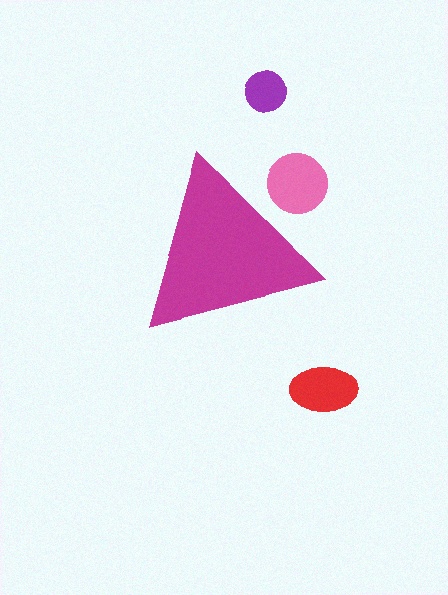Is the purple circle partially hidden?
No, the purple circle is fully visible.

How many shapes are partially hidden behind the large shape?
1 shape is partially hidden.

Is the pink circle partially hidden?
Yes, the pink circle is partially hidden behind the magenta triangle.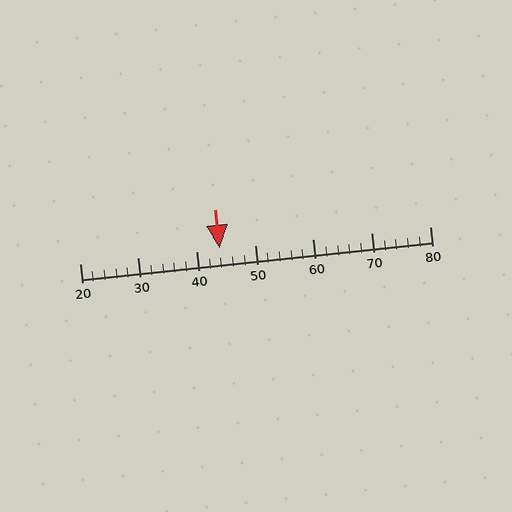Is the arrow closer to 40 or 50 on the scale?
The arrow is closer to 40.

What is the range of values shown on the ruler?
The ruler shows values from 20 to 80.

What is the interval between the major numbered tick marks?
The major tick marks are spaced 10 units apart.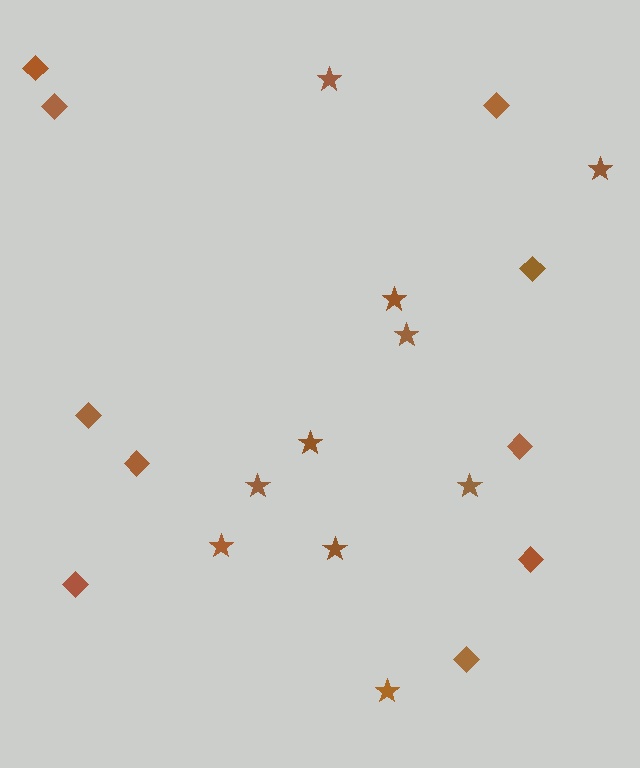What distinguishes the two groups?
There are 2 groups: one group of diamonds (10) and one group of stars (10).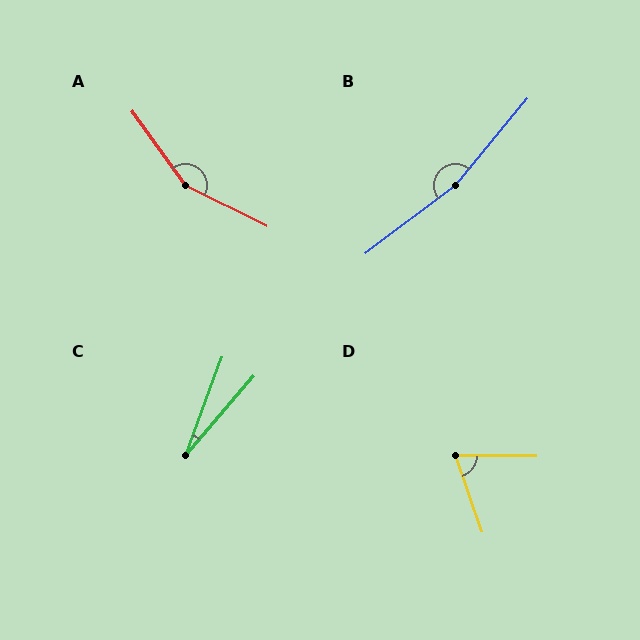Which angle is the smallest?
C, at approximately 20 degrees.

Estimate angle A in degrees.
Approximately 152 degrees.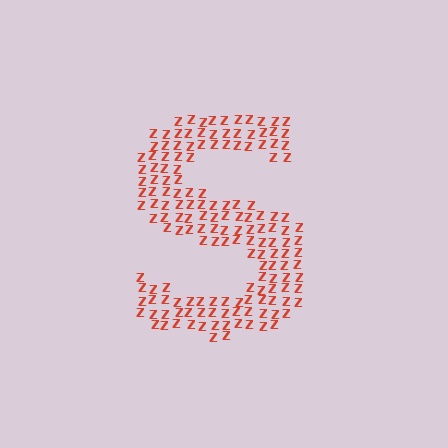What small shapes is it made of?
It is made of small letter Z's.